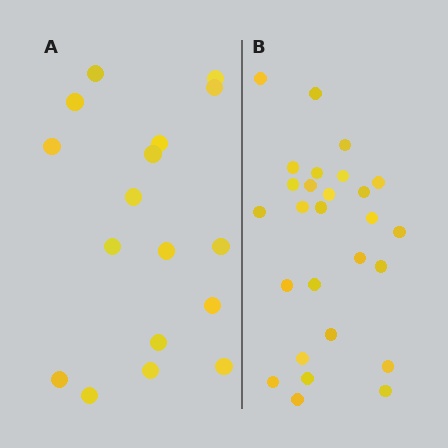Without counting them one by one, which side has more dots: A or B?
Region B (the right region) has more dots.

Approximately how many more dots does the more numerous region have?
Region B has roughly 10 or so more dots than region A.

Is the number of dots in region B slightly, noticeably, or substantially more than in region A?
Region B has substantially more. The ratio is roughly 1.6 to 1.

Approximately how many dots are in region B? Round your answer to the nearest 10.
About 30 dots. (The exact count is 27, which rounds to 30.)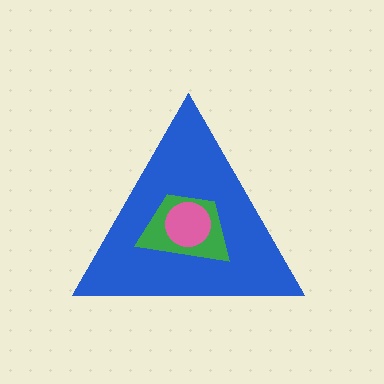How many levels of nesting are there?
3.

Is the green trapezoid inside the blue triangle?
Yes.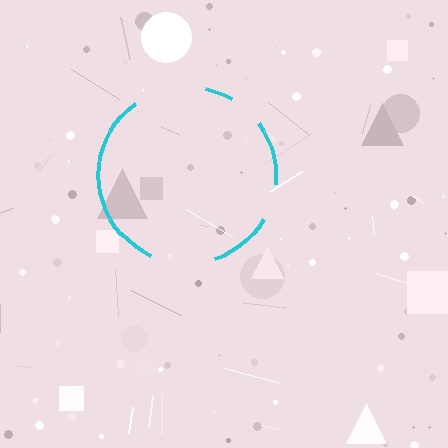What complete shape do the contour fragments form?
The contour fragments form a circle.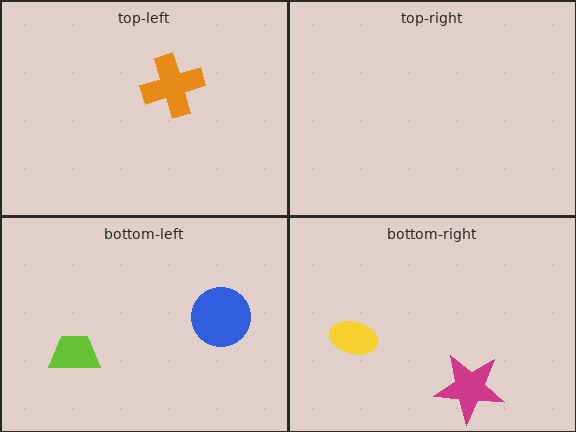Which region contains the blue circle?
The bottom-left region.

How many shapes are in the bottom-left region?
2.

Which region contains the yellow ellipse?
The bottom-right region.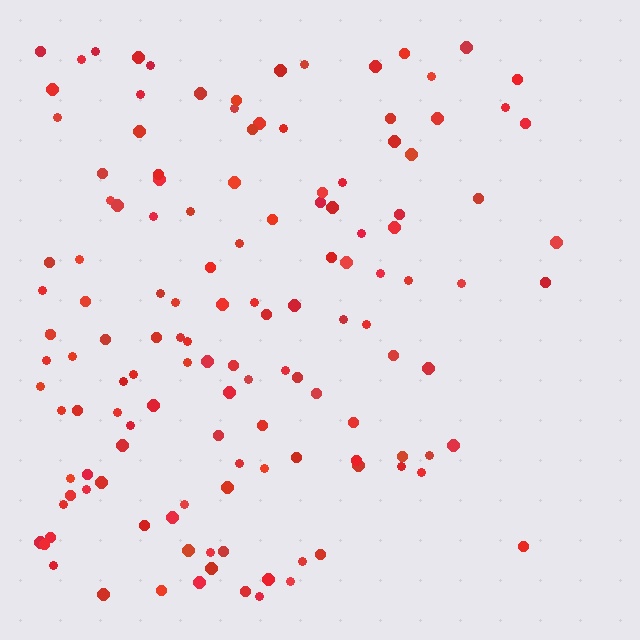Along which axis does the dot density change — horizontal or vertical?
Horizontal.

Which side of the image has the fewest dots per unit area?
The right.